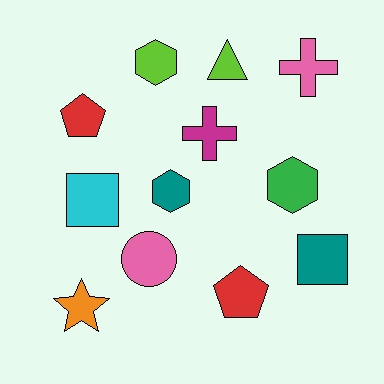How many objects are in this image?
There are 12 objects.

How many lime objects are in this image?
There are 2 lime objects.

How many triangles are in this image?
There is 1 triangle.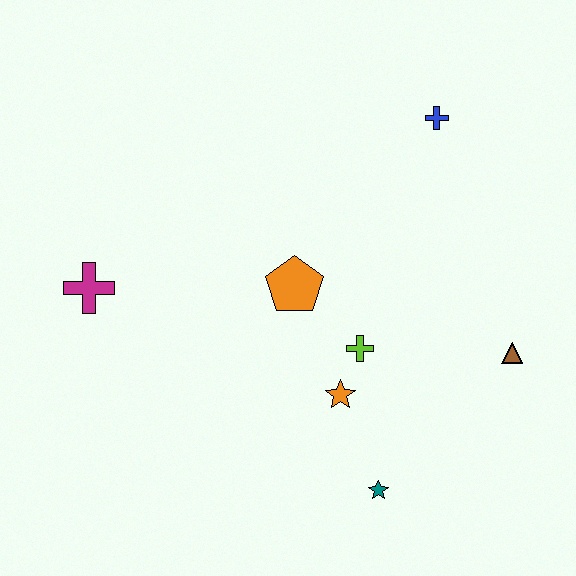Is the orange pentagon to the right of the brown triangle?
No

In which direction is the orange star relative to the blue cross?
The orange star is below the blue cross.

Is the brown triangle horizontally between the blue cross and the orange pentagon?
No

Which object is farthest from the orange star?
The blue cross is farthest from the orange star.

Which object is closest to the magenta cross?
The orange pentagon is closest to the magenta cross.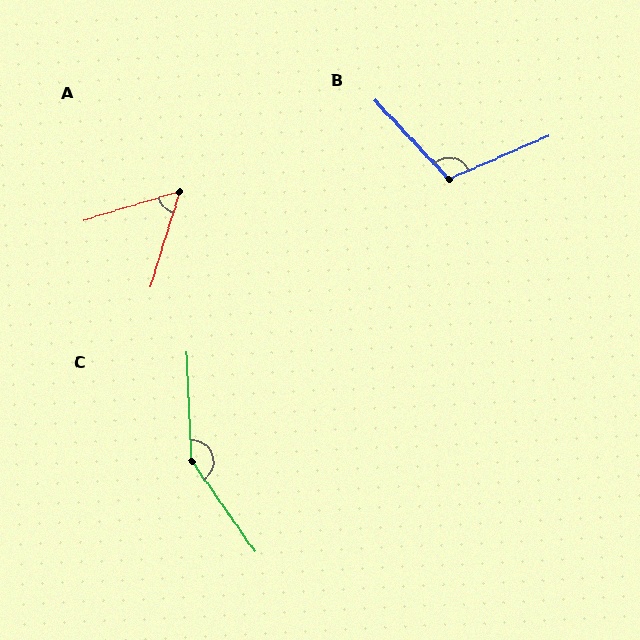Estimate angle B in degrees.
Approximately 110 degrees.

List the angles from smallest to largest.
A (56°), B (110°), C (147°).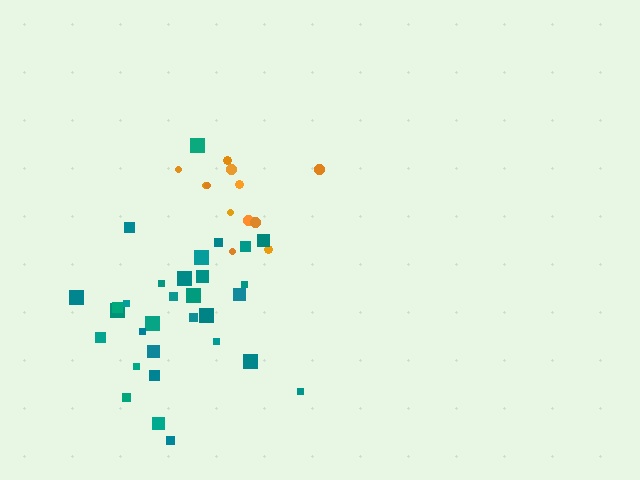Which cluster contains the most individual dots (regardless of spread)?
Teal (31).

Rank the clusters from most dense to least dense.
teal, orange.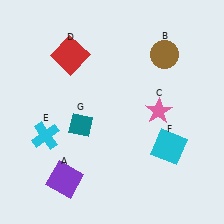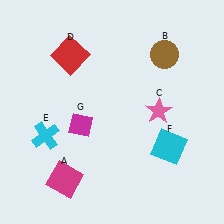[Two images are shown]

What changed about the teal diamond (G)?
In Image 1, G is teal. In Image 2, it changed to magenta.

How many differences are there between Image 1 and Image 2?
There are 2 differences between the two images.